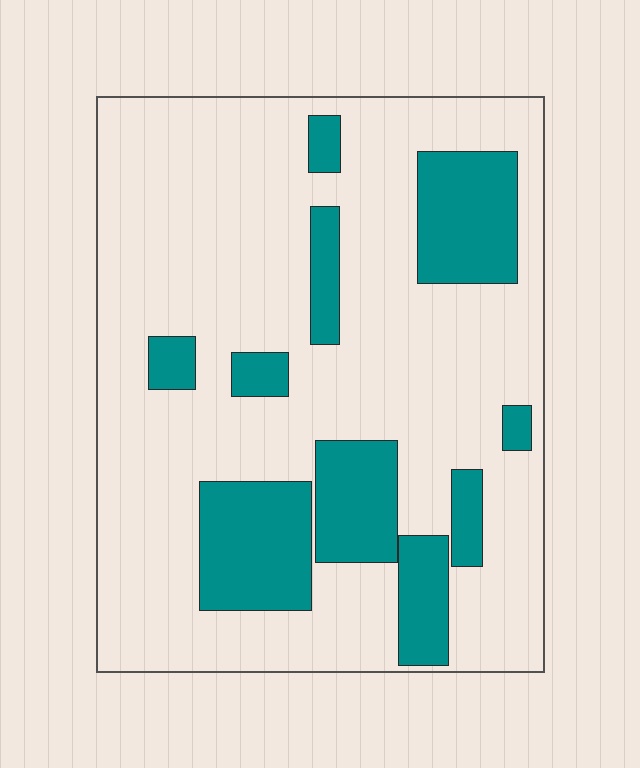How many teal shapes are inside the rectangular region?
10.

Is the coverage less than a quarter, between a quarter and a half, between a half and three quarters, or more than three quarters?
Less than a quarter.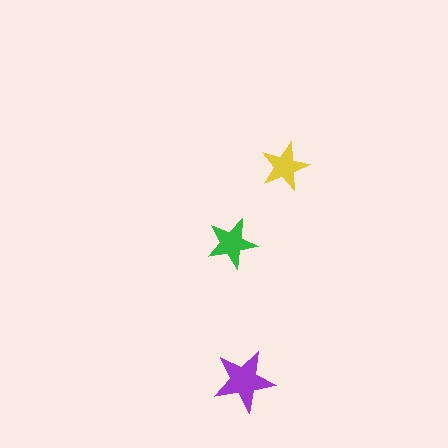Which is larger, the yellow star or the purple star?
The purple one.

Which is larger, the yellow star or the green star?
The green one.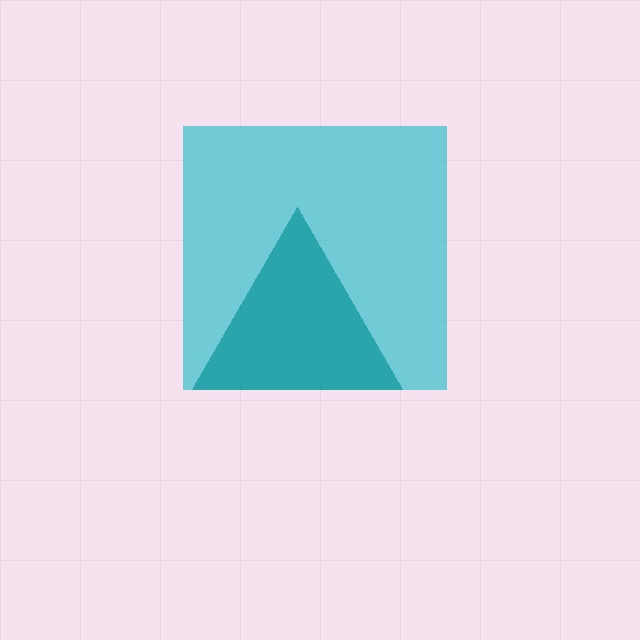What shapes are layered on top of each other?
The layered shapes are: a cyan square, a teal triangle.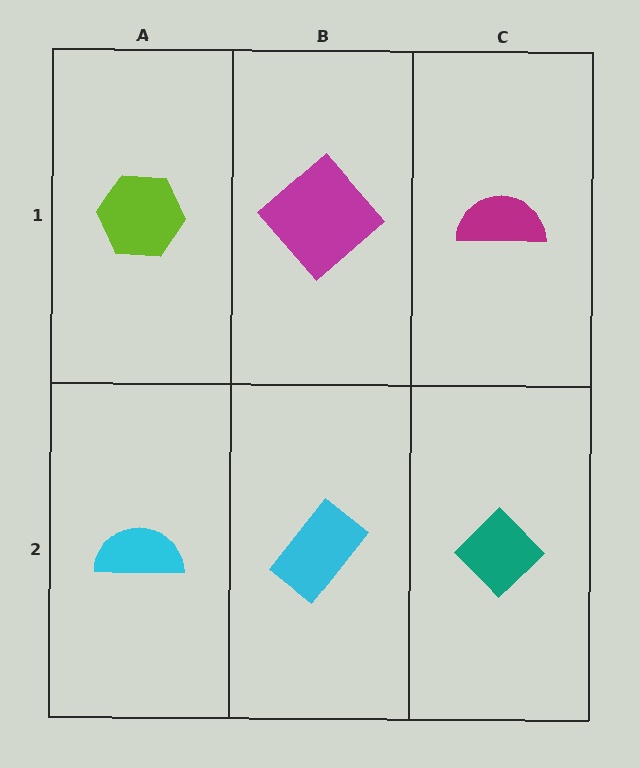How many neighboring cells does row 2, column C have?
2.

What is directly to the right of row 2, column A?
A cyan rectangle.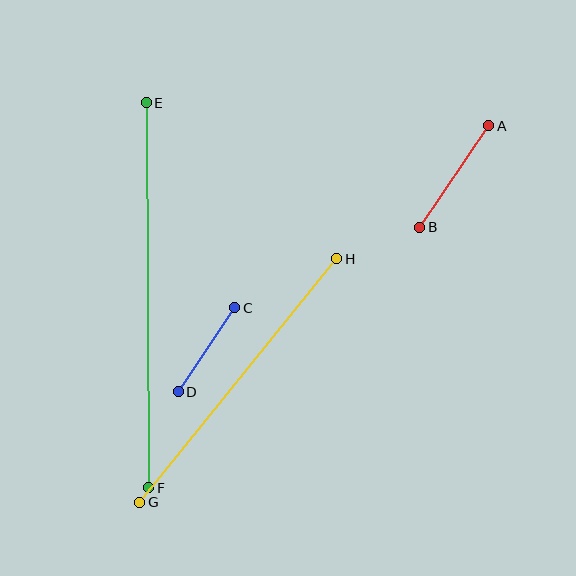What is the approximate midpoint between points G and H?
The midpoint is at approximately (238, 381) pixels.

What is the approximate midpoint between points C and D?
The midpoint is at approximately (206, 350) pixels.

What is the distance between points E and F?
The distance is approximately 385 pixels.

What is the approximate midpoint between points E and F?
The midpoint is at approximately (147, 295) pixels.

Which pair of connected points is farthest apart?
Points E and F are farthest apart.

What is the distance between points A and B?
The distance is approximately 123 pixels.